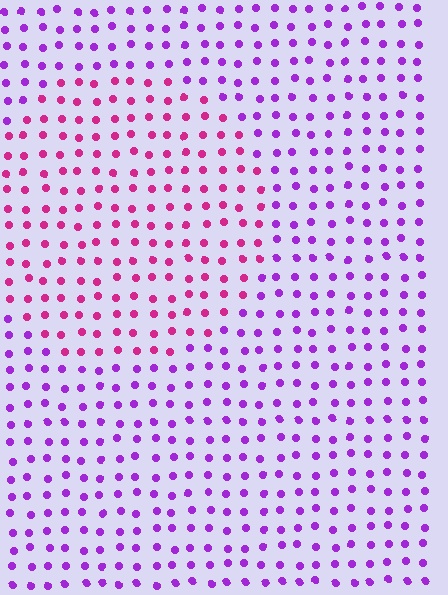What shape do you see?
I see a circle.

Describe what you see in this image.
The image is filled with small purple elements in a uniform arrangement. A circle-shaped region is visible where the elements are tinted to a slightly different hue, forming a subtle color boundary.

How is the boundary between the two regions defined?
The boundary is defined purely by a slight shift in hue (about 42 degrees). Spacing, size, and orientation are identical on both sides.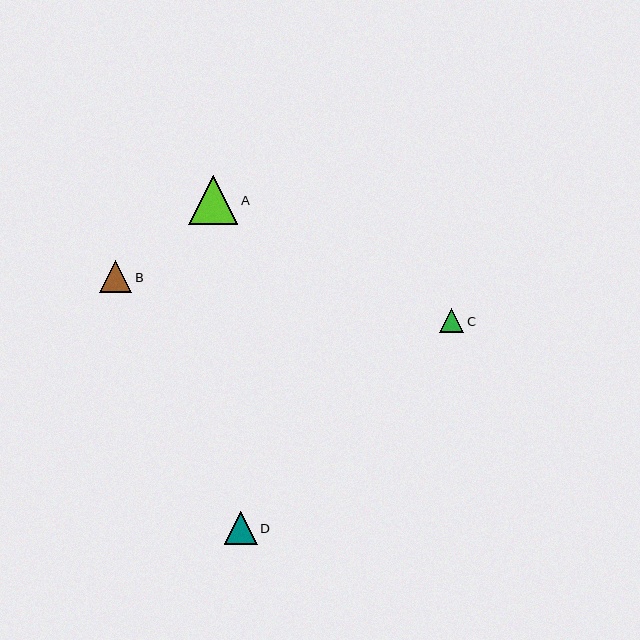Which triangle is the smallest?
Triangle C is the smallest with a size of approximately 24 pixels.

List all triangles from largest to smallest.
From largest to smallest: A, D, B, C.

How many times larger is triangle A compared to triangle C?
Triangle A is approximately 2.0 times the size of triangle C.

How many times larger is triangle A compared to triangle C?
Triangle A is approximately 2.0 times the size of triangle C.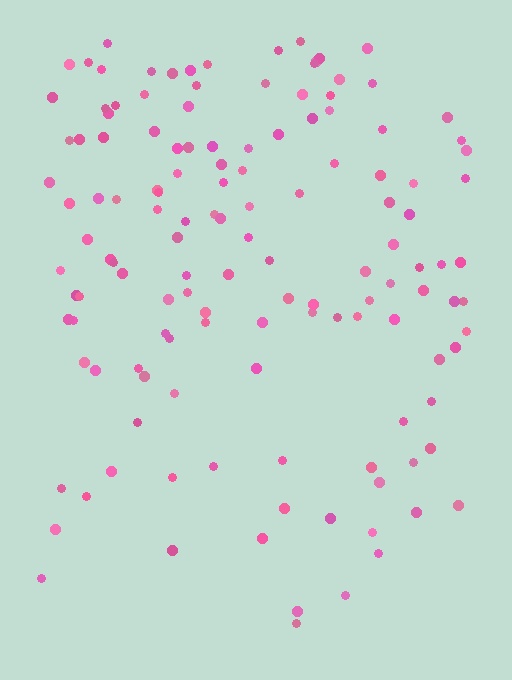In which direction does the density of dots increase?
From bottom to top, with the top side densest.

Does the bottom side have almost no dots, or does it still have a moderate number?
Still a moderate number, just noticeably fewer than the top.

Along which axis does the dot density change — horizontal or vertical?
Vertical.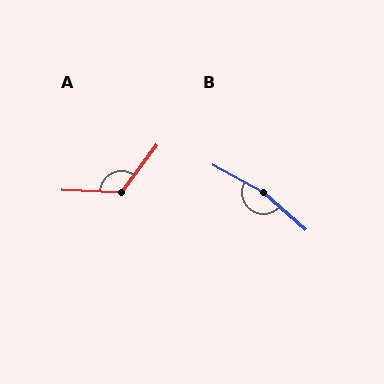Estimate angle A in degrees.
Approximately 124 degrees.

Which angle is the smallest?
A, at approximately 124 degrees.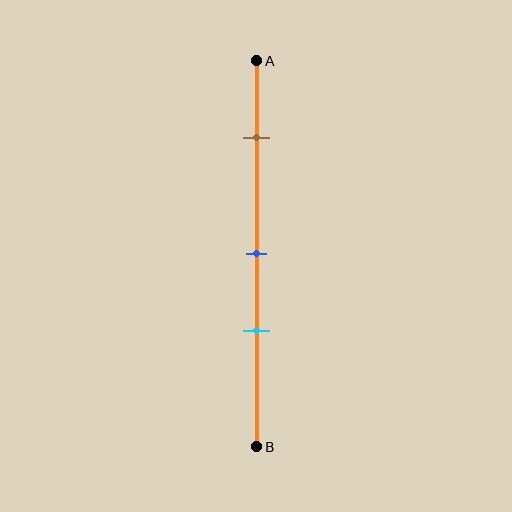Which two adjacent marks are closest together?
The blue and cyan marks are the closest adjacent pair.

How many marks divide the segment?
There are 3 marks dividing the segment.